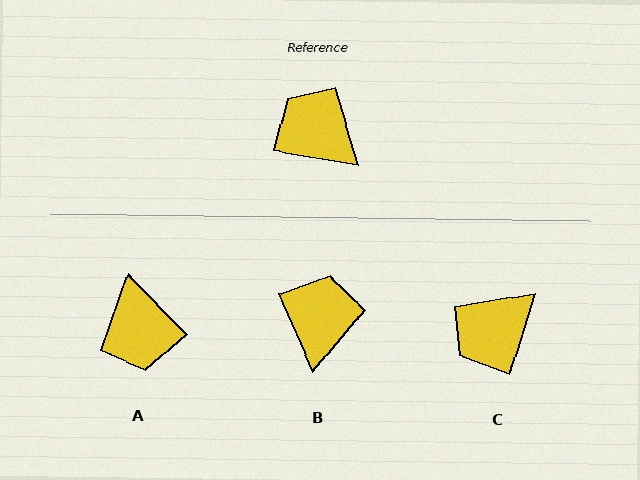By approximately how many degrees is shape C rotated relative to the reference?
Approximately 83 degrees counter-clockwise.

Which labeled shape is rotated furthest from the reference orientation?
A, about 144 degrees away.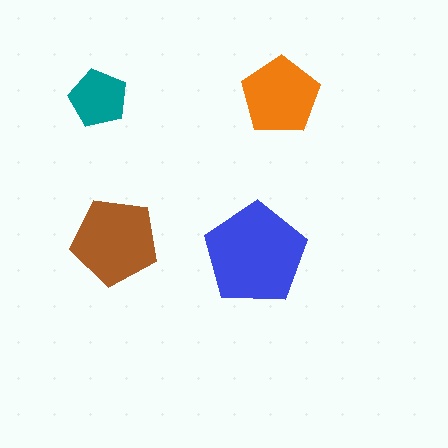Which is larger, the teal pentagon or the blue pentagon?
The blue one.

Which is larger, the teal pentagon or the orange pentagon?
The orange one.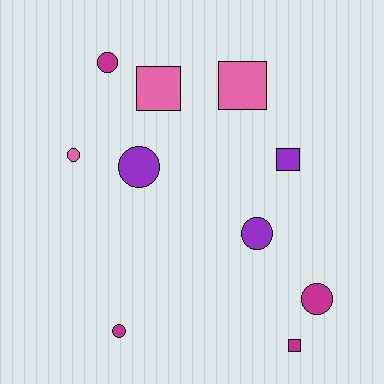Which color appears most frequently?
Magenta, with 4 objects.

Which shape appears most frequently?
Circle, with 6 objects.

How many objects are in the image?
There are 10 objects.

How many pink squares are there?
There are 2 pink squares.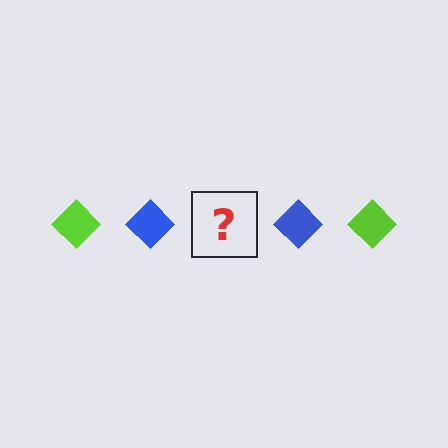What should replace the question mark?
The question mark should be replaced with a lime diamond.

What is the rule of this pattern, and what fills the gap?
The rule is that the pattern cycles through lime, blue diamonds. The gap should be filled with a lime diamond.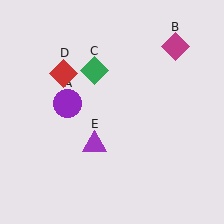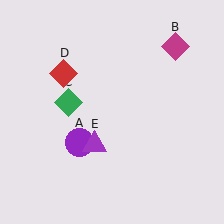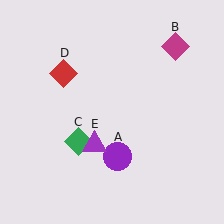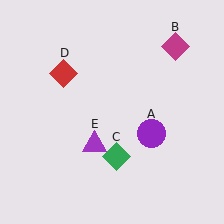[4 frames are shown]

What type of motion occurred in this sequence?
The purple circle (object A), green diamond (object C) rotated counterclockwise around the center of the scene.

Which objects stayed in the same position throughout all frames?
Magenta diamond (object B) and red diamond (object D) and purple triangle (object E) remained stationary.